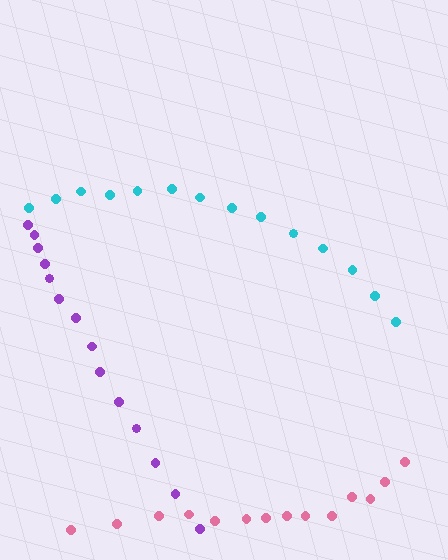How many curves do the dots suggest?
There are 3 distinct paths.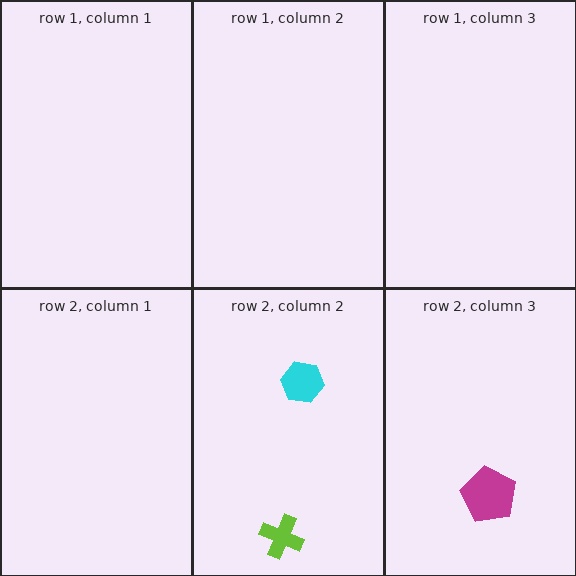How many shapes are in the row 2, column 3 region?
1.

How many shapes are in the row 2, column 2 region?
2.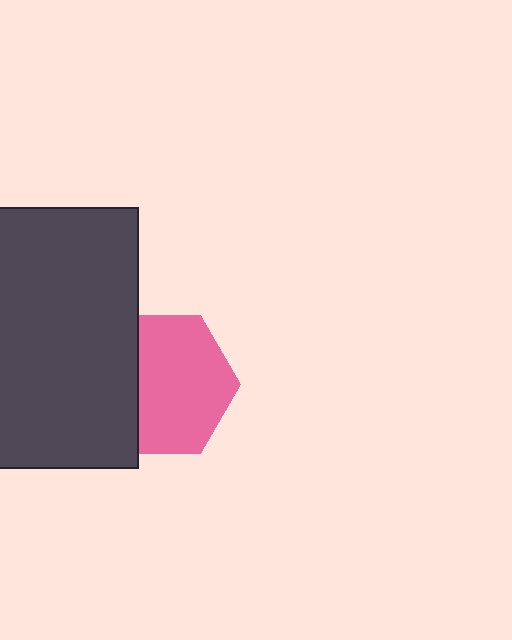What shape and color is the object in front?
The object in front is a dark gray rectangle.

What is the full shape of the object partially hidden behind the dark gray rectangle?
The partially hidden object is a pink hexagon.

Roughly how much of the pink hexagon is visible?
Most of it is visible (roughly 68%).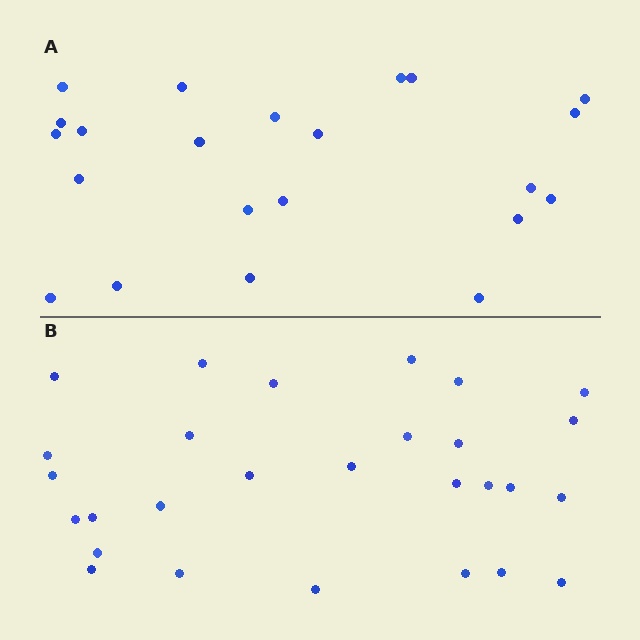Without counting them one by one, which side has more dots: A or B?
Region B (the bottom region) has more dots.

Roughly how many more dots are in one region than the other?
Region B has about 6 more dots than region A.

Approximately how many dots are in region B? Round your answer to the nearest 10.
About 30 dots. (The exact count is 28, which rounds to 30.)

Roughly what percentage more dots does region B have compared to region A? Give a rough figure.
About 25% more.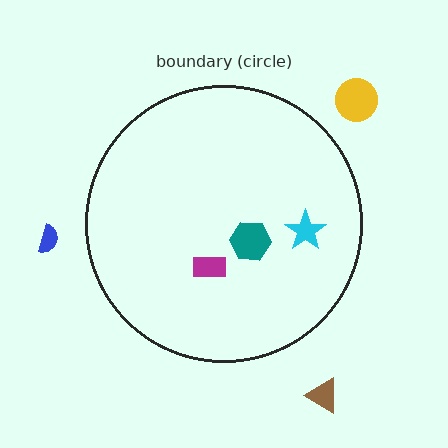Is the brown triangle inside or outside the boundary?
Outside.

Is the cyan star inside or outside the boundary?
Inside.